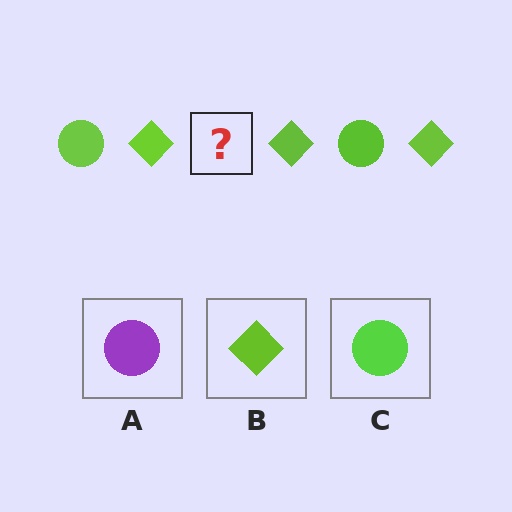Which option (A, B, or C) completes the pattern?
C.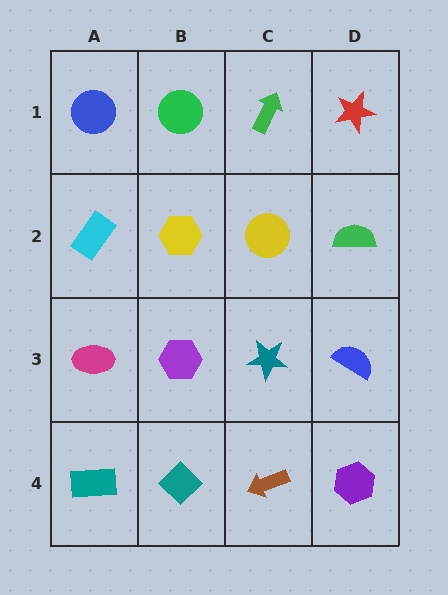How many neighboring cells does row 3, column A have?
3.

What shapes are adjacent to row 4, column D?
A blue semicircle (row 3, column D), a brown arrow (row 4, column C).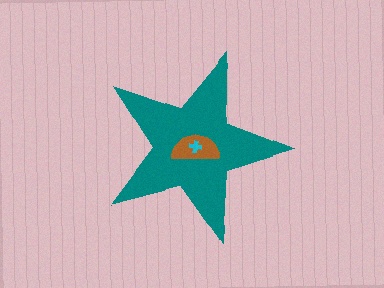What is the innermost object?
The cyan cross.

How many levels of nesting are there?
3.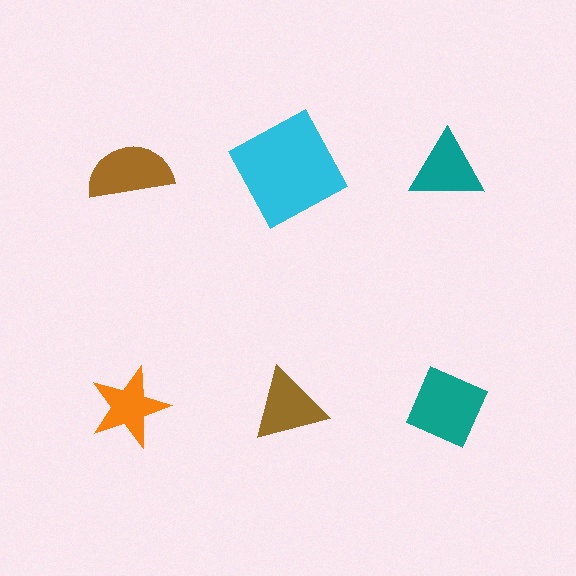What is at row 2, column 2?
A brown triangle.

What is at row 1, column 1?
A brown semicircle.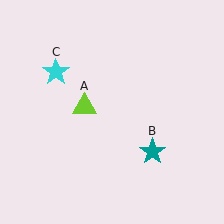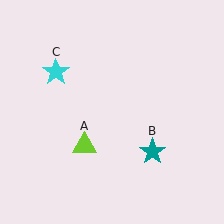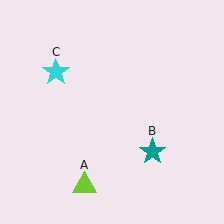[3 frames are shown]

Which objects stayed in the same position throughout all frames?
Teal star (object B) and cyan star (object C) remained stationary.